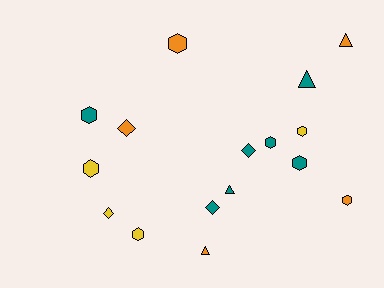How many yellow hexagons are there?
There are 3 yellow hexagons.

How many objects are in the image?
There are 16 objects.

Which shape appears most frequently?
Hexagon, with 8 objects.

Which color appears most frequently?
Teal, with 7 objects.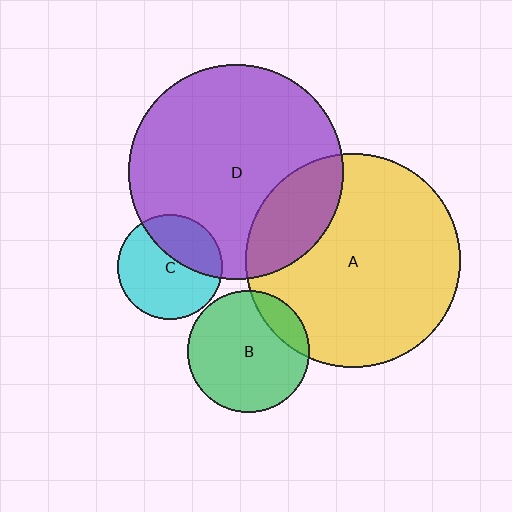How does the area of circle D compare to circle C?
Approximately 4.1 times.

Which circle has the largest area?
Circle D (purple).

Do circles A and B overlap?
Yes.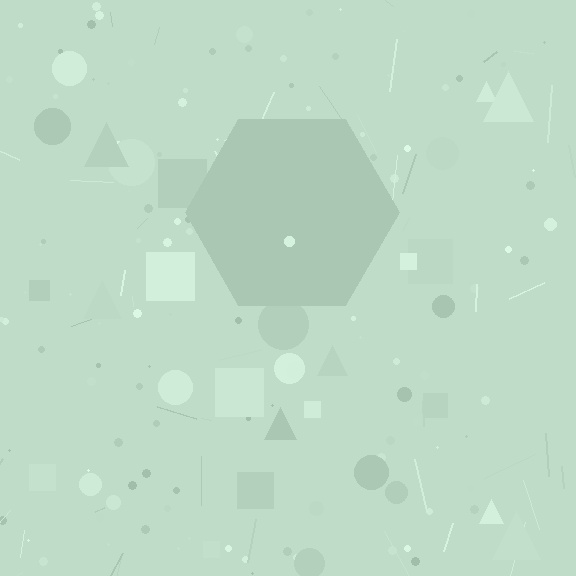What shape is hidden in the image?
A hexagon is hidden in the image.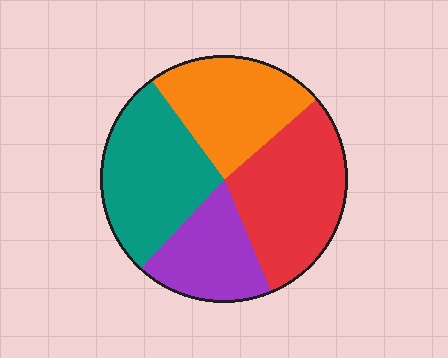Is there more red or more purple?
Red.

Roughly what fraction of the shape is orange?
Orange covers around 25% of the shape.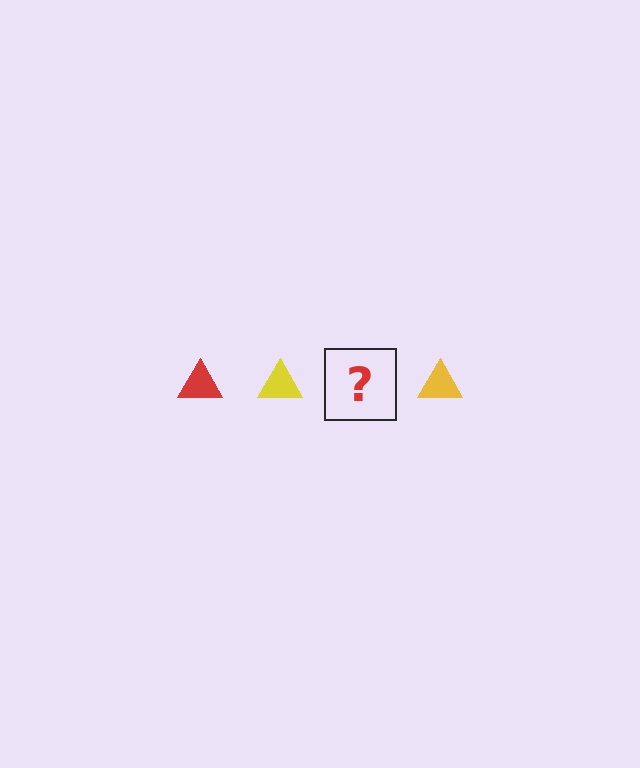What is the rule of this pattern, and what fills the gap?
The rule is that the pattern cycles through red, yellow triangles. The gap should be filled with a red triangle.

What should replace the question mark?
The question mark should be replaced with a red triangle.